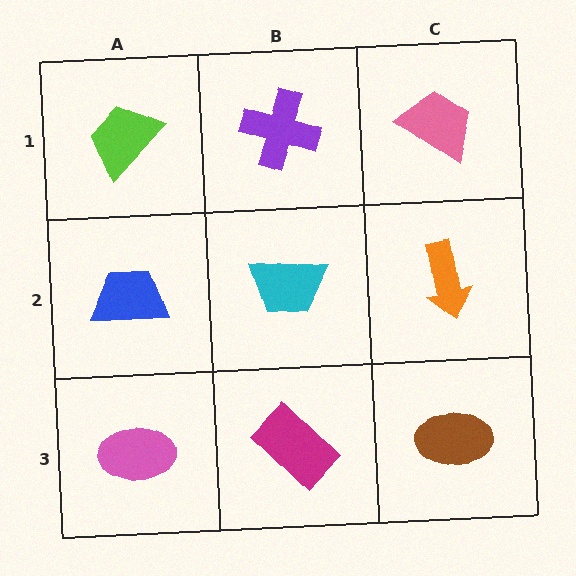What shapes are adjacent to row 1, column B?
A cyan trapezoid (row 2, column B), a lime trapezoid (row 1, column A), a pink trapezoid (row 1, column C).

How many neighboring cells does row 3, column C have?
2.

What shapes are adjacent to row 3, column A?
A blue trapezoid (row 2, column A), a magenta rectangle (row 3, column B).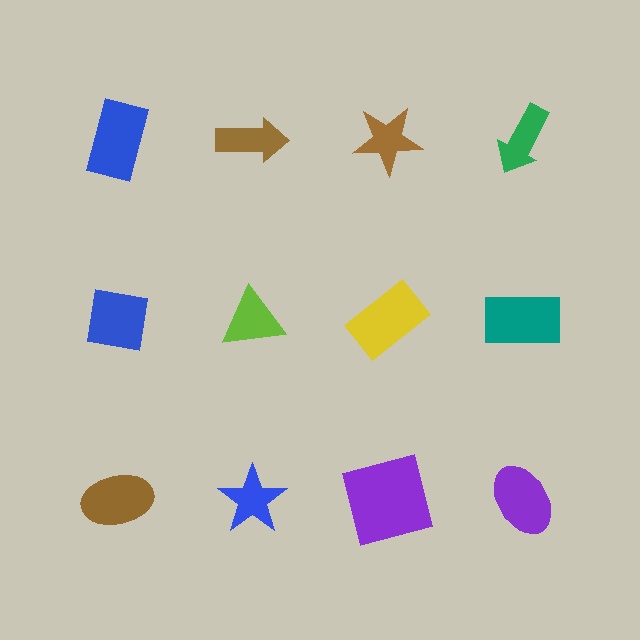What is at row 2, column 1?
A blue square.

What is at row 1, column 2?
A brown arrow.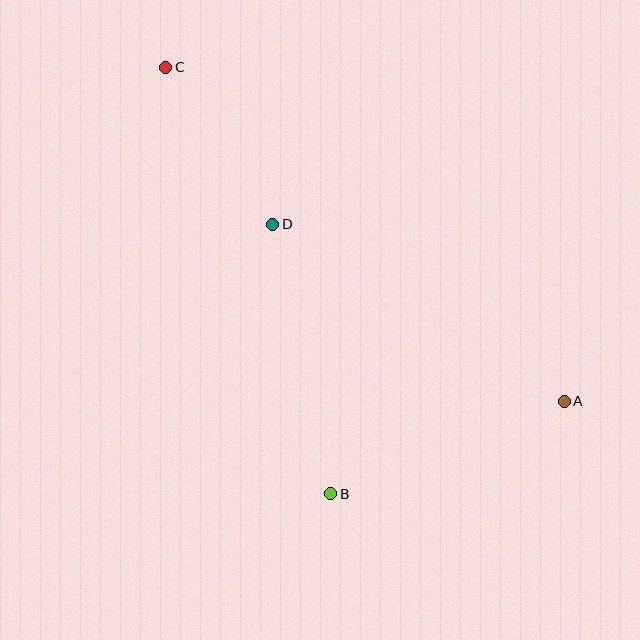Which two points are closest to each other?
Points C and D are closest to each other.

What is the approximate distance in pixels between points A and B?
The distance between A and B is approximately 251 pixels.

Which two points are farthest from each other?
Points A and C are farthest from each other.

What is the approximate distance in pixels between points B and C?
The distance between B and C is approximately 457 pixels.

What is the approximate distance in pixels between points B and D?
The distance between B and D is approximately 276 pixels.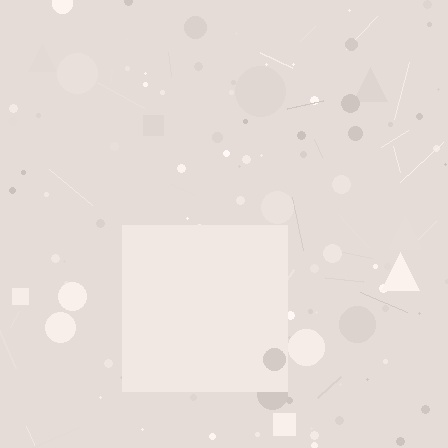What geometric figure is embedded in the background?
A square is embedded in the background.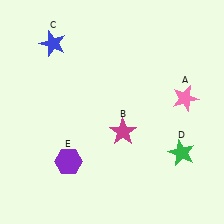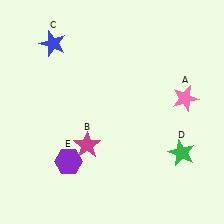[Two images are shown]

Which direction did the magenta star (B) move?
The magenta star (B) moved left.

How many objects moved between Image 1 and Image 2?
1 object moved between the two images.